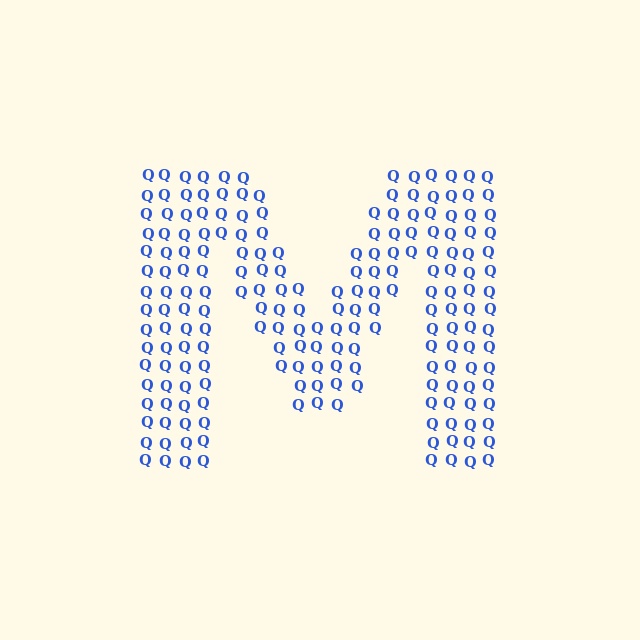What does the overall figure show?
The overall figure shows the letter M.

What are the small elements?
The small elements are letter Q's.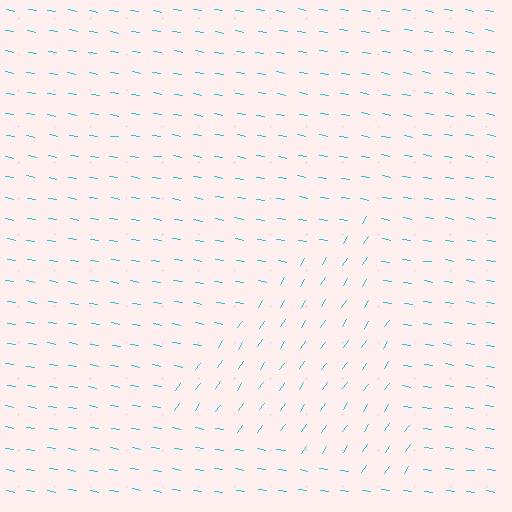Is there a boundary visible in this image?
Yes, there is a texture boundary formed by a change in line orientation.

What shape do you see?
I see a triangle.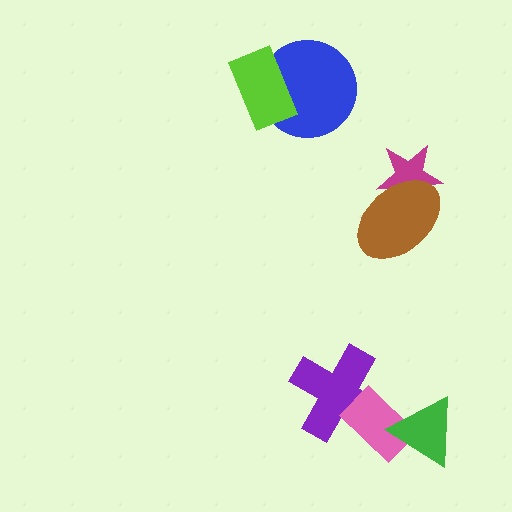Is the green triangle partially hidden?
No, no other shape covers it.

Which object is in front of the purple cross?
The pink rectangle is in front of the purple cross.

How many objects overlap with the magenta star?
1 object overlaps with the magenta star.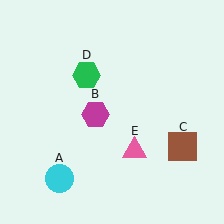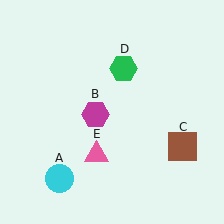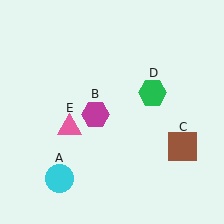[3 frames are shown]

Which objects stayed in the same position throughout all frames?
Cyan circle (object A) and magenta hexagon (object B) and brown square (object C) remained stationary.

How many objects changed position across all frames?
2 objects changed position: green hexagon (object D), pink triangle (object E).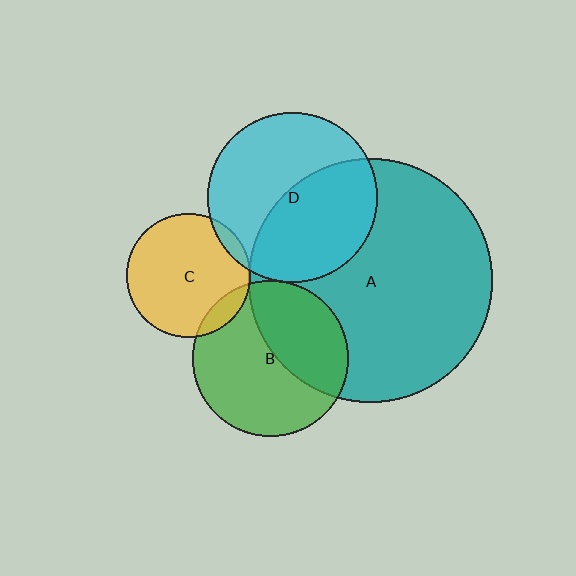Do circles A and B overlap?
Yes.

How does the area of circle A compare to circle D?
Approximately 2.1 times.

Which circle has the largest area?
Circle A (teal).